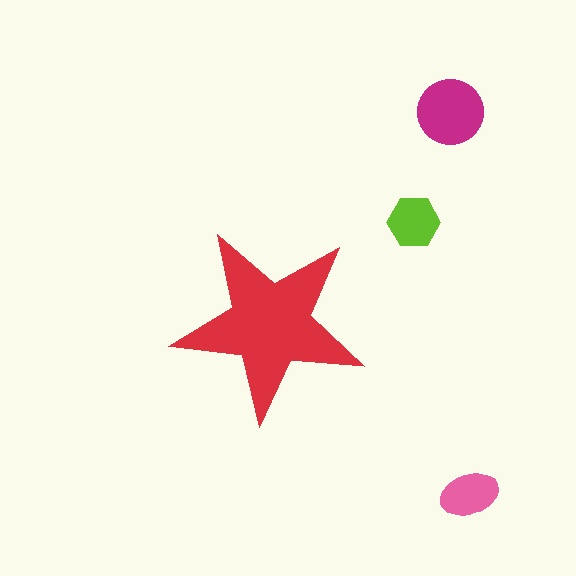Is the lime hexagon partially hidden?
No, the lime hexagon is fully visible.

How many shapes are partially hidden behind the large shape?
0 shapes are partially hidden.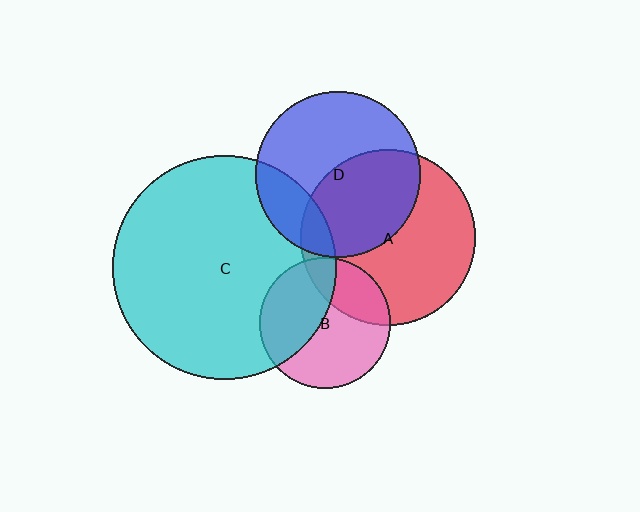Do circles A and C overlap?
Yes.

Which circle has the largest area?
Circle C (cyan).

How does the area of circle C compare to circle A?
Approximately 1.6 times.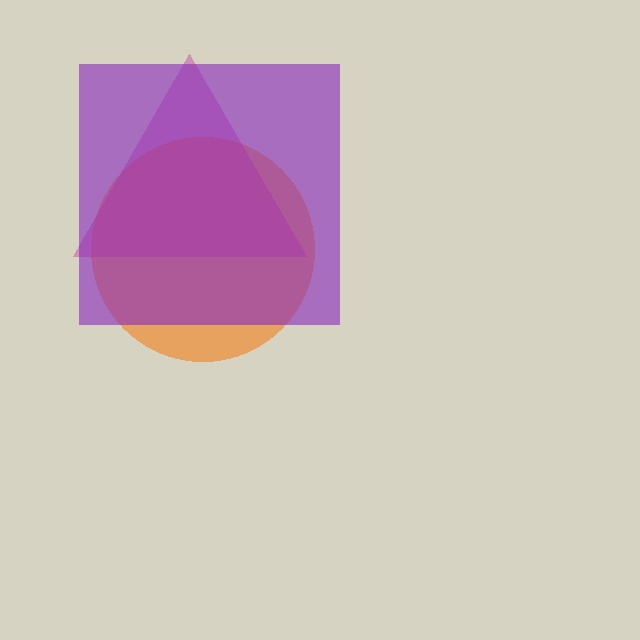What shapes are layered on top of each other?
The layered shapes are: an orange circle, a magenta triangle, a purple square.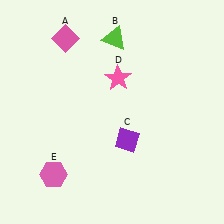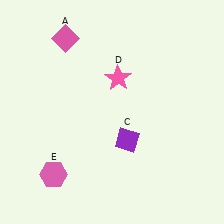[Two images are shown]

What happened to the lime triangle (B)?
The lime triangle (B) was removed in Image 2. It was in the top-right area of Image 1.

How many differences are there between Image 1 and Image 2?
There is 1 difference between the two images.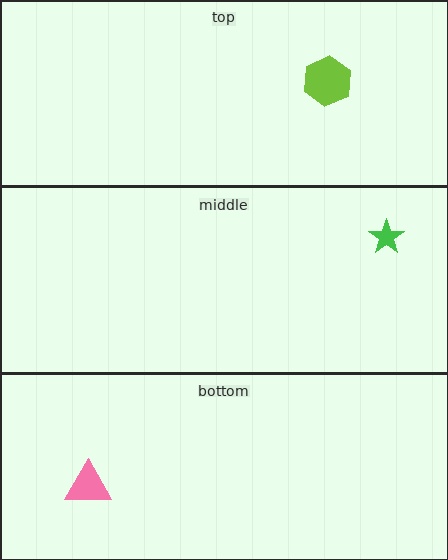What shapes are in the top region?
The lime hexagon.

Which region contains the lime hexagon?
The top region.